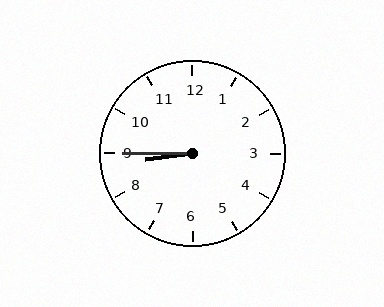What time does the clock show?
8:45.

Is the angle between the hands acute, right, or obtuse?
It is acute.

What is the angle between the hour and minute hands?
Approximately 8 degrees.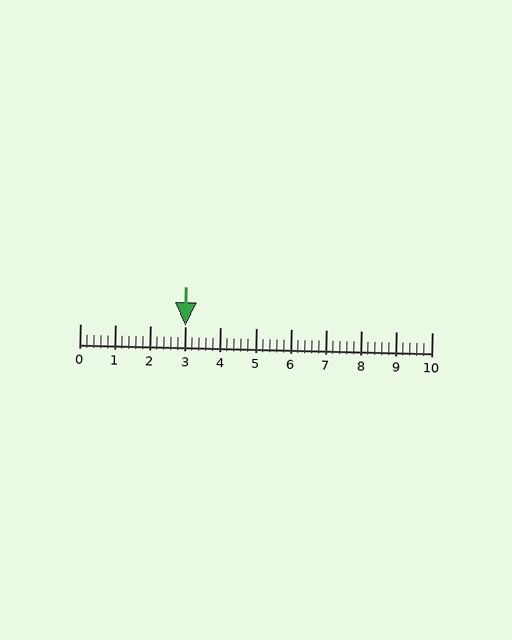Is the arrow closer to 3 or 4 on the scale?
The arrow is closer to 3.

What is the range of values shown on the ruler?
The ruler shows values from 0 to 10.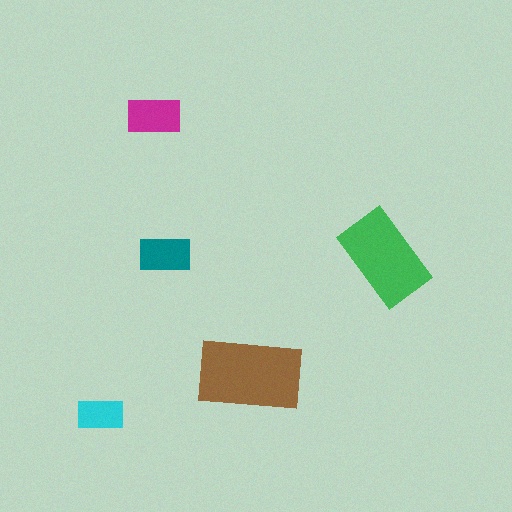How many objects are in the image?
There are 5 objects in the image.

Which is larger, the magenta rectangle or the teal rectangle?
The magenta one.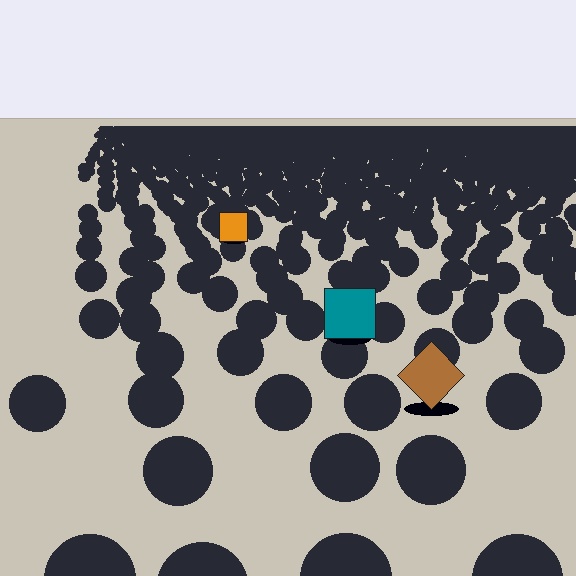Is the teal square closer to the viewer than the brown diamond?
No. The brown diamond is closer — you can tell from the texture gradient: the ground texture is coarser near it.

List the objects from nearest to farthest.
From nearest to farthest: the brown diamond, the teal square, the orange square.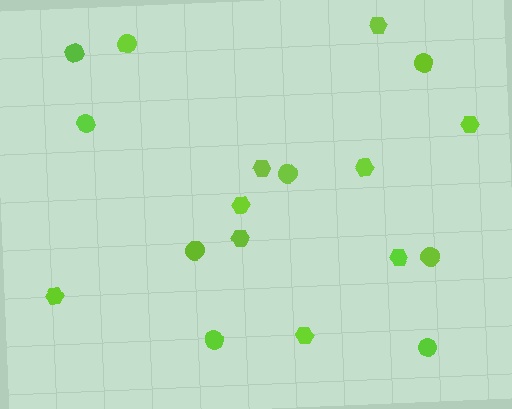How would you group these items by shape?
There are 2 groups: one group of hexagons (9) and one group of circles (9).